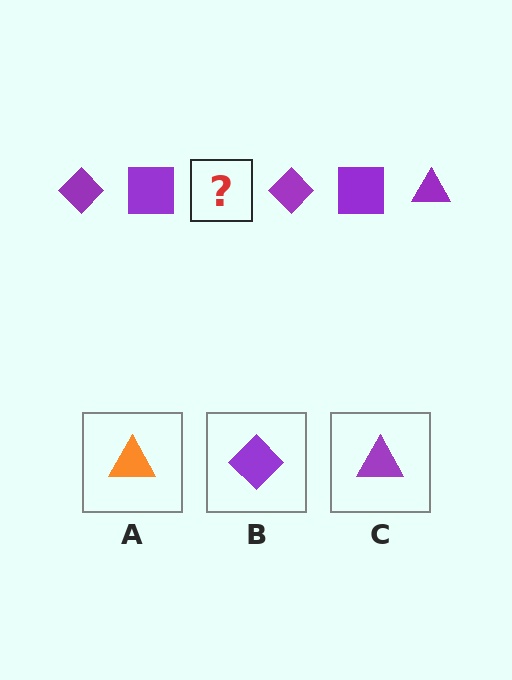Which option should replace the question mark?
Option C.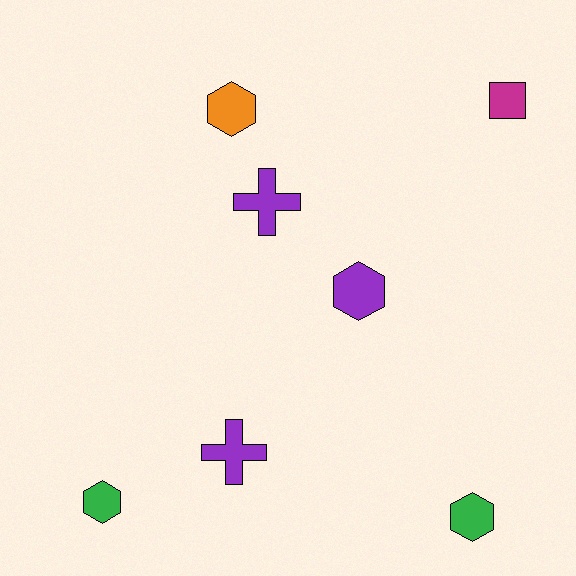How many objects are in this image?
There are 7 objects.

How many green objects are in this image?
There are 2 green objects.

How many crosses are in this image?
There are 2 crosses.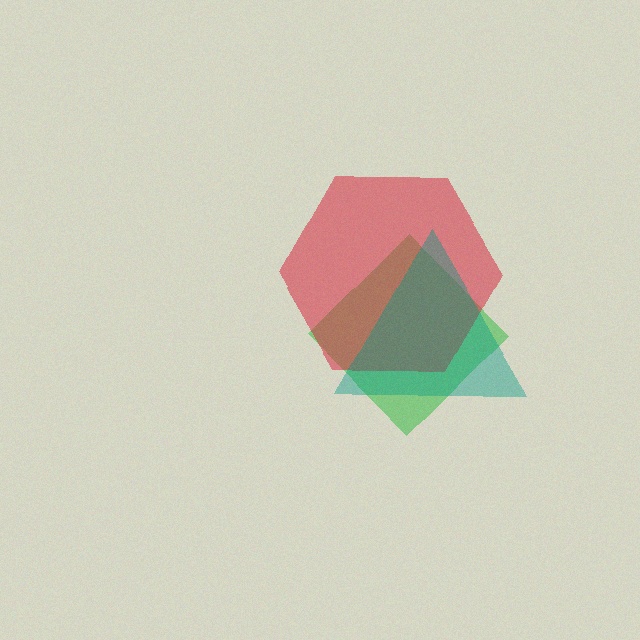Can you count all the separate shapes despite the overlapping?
Yes, there are 3 separate shapes.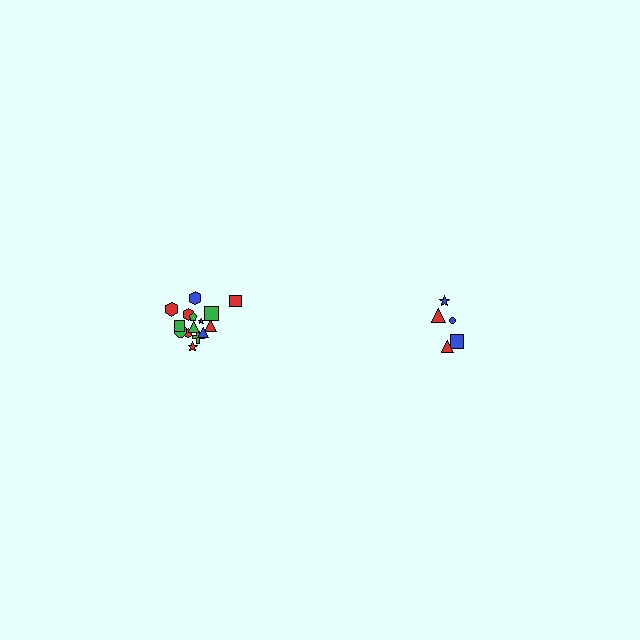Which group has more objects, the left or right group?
The left group.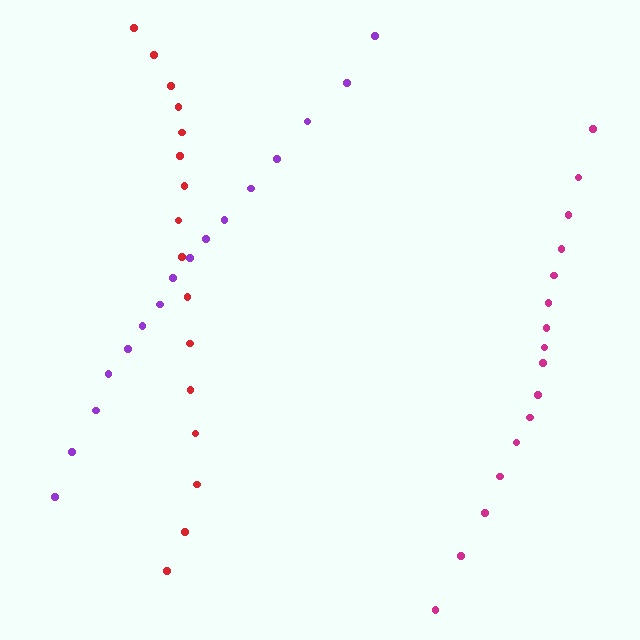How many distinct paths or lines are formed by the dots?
There are 3 distinct paths.